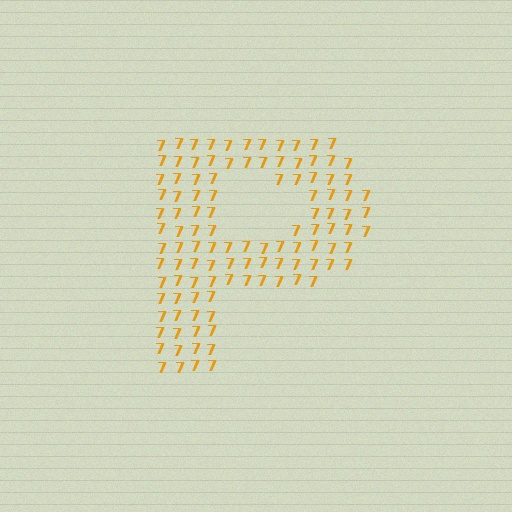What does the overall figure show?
The overall figure shows the letter P.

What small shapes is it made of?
It is made of small digit 7's.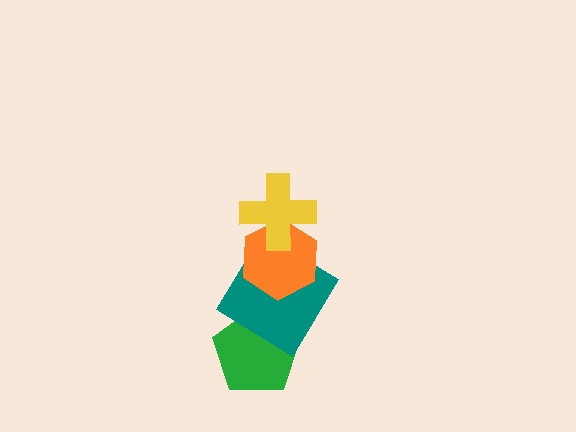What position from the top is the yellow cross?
The yellow cross is 1st from the top.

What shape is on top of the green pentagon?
The teal diamond is on top of the green pentagon.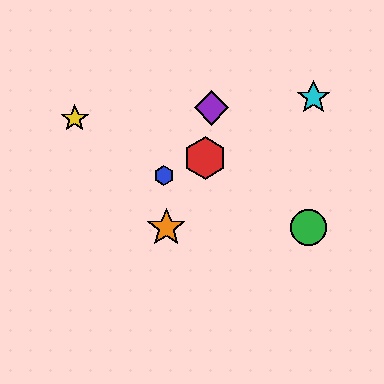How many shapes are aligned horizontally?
2 shapes (the green circle, the orange star) are aligned horizontally.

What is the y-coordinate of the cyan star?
The cyan star is at y≈97.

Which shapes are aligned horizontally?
The green circle, the orange star are aligned horizontally.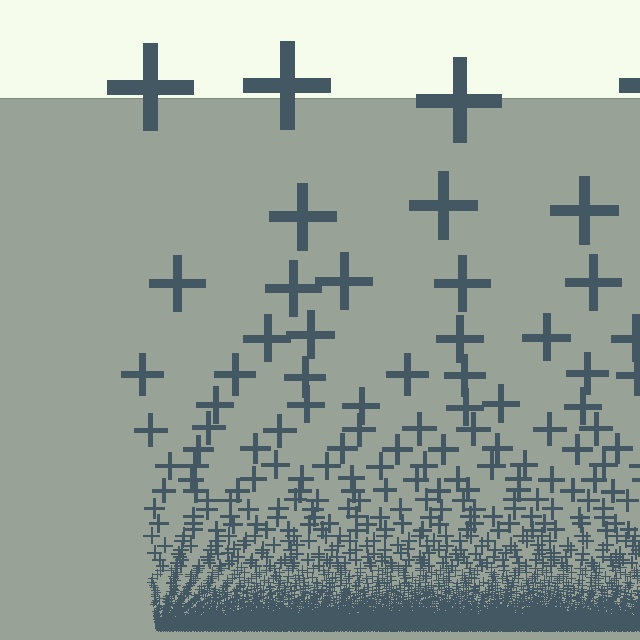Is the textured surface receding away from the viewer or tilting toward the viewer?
The surface appears to tilt toward the viewer. Texture elements get larger and sparser toward the top.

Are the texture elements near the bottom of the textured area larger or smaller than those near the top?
Smaller. The gradient is inverted — elements near the bottom are smaller and denser.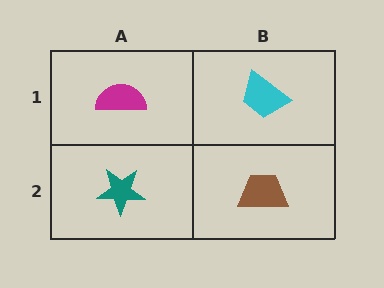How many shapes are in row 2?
2 shapes.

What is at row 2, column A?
A teal star.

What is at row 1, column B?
A cyan trapezoid.